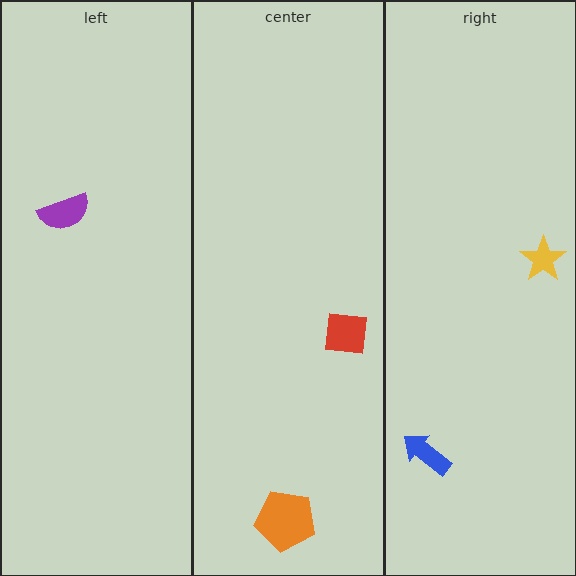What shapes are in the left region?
The purple semicircle.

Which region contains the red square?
The center region.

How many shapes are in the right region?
2.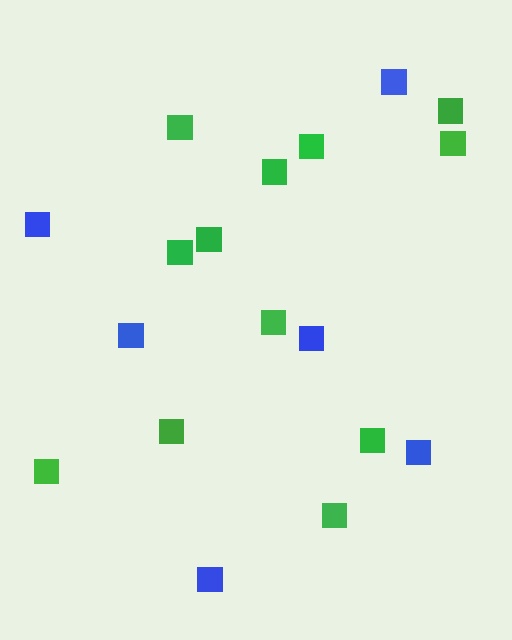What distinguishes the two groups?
There are 2 groups: one group of blue squares (6) and one group of green squares (12).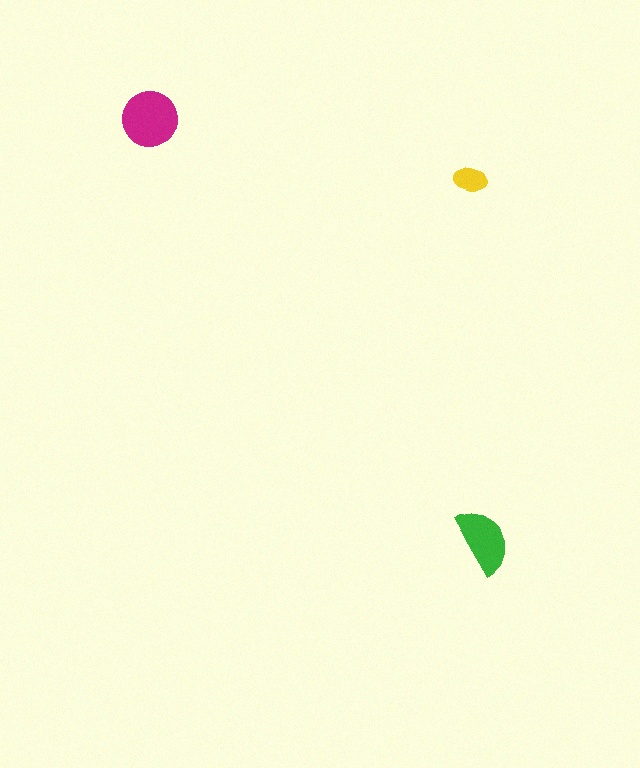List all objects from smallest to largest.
The yellow ellipse, the green semicircle, the magenta circle.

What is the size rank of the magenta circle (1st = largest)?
1st.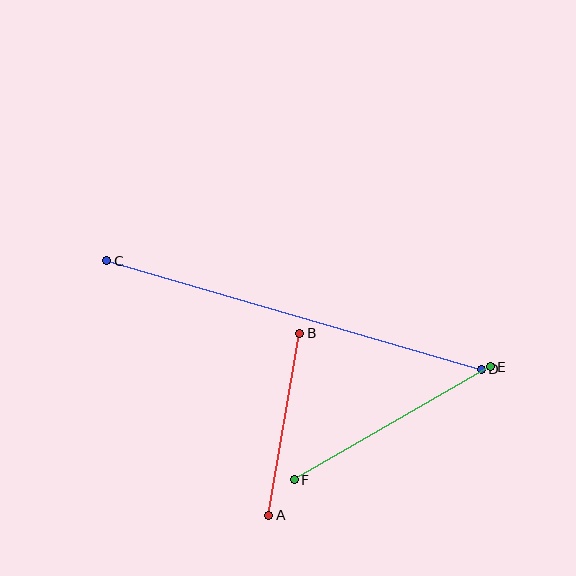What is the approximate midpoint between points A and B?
The midpoint is at approximately (284, 424) pixels.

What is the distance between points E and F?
The distance is approximately 226 pixels.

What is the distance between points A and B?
The distance is approximately 185 pixels.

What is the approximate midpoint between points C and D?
The midpoint is at approximately (294, 315) pixels.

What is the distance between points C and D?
The distance is approximately 390 pixels.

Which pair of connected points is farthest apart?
Points C and D are farthest apart.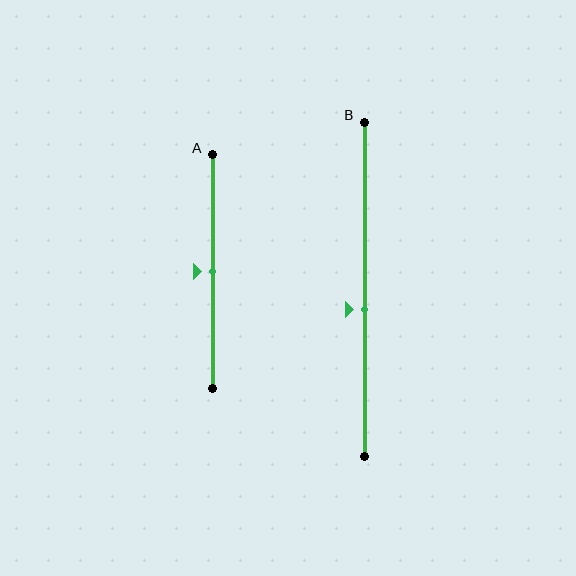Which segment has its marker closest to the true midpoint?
Segment A has its marker closest to the true midpoint.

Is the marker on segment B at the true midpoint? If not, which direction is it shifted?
No, the marker on segment B is shifted downward by about 6% of the segment length.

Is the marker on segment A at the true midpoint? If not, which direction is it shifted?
Yes, the marker on segment A is at the true midpoint.